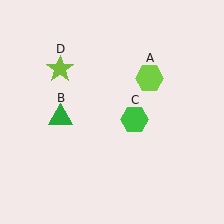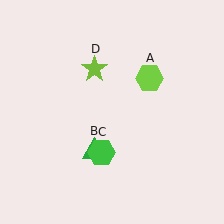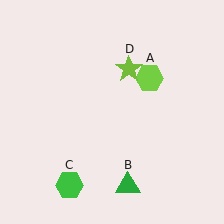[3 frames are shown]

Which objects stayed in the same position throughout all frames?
Lime hexagon (object A) remained stationary.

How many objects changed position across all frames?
3 objects changed position: green triangle (object B), green hexagon (object C), lime star (object D).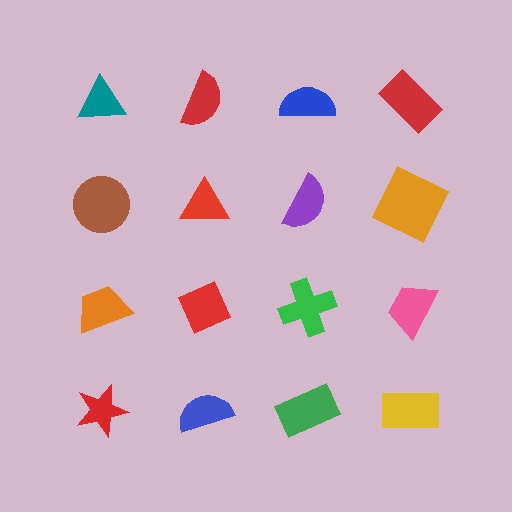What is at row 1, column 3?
A blue semicircle.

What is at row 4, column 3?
A green rectangle.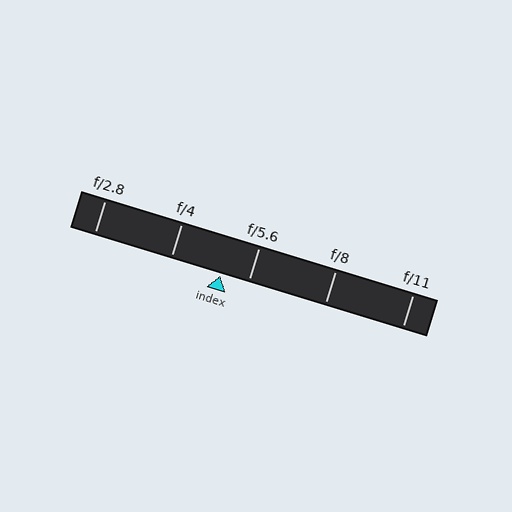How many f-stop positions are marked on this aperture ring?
There are 5 f-stop positions marked.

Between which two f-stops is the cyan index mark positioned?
The index mark is between f/4 and f/5.6.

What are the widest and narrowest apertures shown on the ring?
The widest aperture shown is f/2.8 and the narrowest is f/11.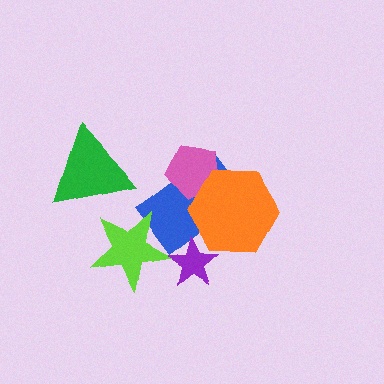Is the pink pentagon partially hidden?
Yes, it is partially covered by another shape.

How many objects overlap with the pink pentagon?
2 objects overlap with the pink pentagon.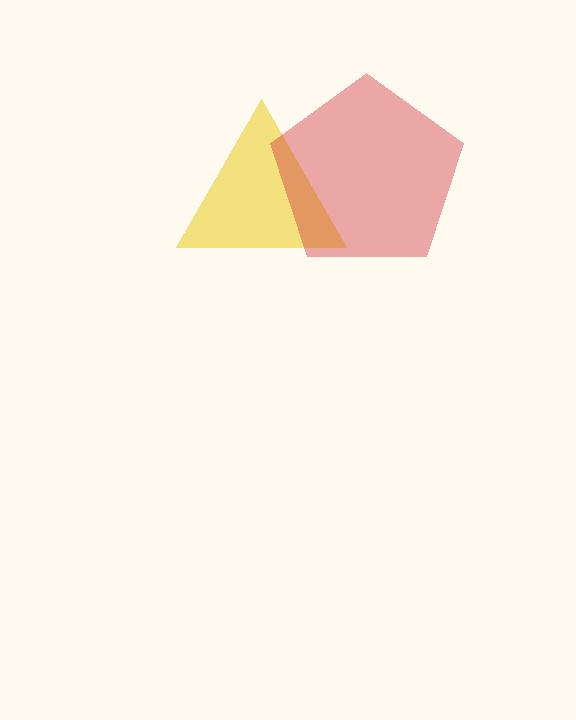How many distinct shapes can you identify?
There are 2 distinct shapes: a yellow triangle, a red pentagon.